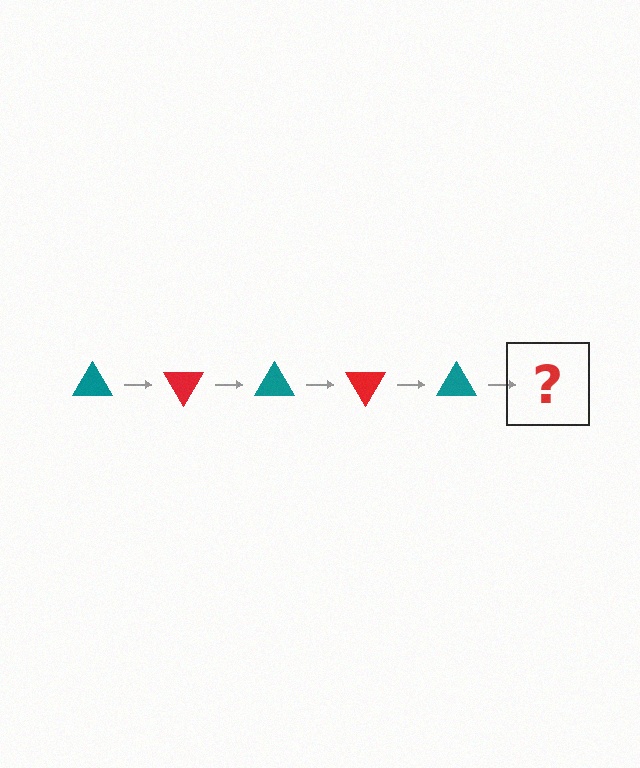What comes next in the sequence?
The next element should be a red triangle, rotated 300 degrees from the start.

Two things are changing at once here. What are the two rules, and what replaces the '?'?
The two rules are that it rotates 60 degrees each step and the color cycles through teal and red. The '?' should be a red triangle, rotated 300 degrees from the start.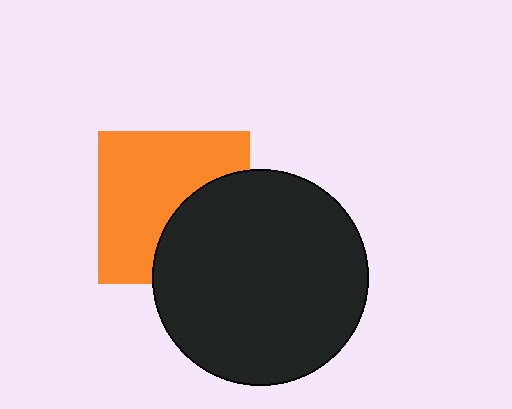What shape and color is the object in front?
The object in front is a black circle.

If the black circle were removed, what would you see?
You would see the complete orange square.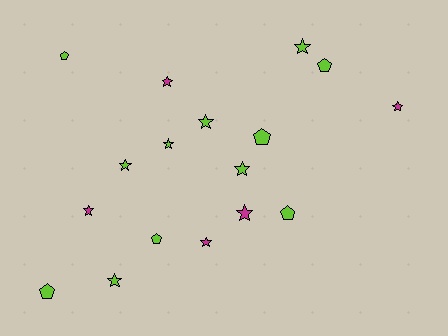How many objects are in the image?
There are 17 objects.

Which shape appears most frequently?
Star, with 11 objects.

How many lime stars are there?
There are 6 lime stars.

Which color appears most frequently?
Lime, with 12 objects.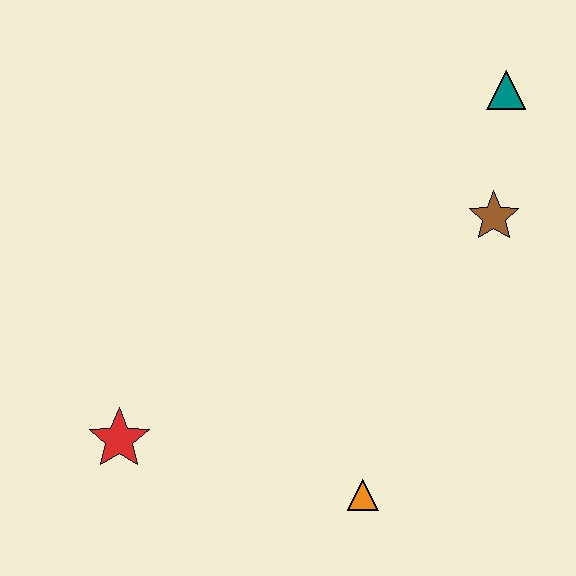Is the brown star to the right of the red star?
Yes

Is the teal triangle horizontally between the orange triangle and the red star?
No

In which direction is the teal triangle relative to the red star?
The teal triangle is to the right of the red star.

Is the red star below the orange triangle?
No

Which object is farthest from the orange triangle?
The teal triangle is farthest from the orange triangle.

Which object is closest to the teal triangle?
The brown star is closest to the teal triangle.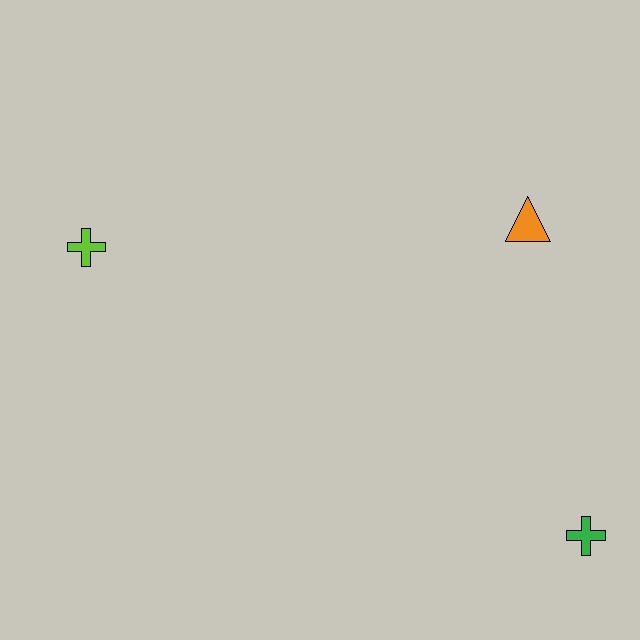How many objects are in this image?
There are 3 objects.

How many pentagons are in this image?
There are no pentagons.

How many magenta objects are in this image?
There are no magenta objects.